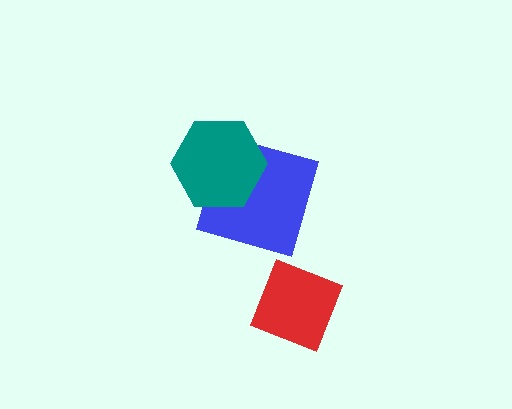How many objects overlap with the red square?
0 objects overlap with the red square.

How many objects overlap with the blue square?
1 object overlaps with the blue square.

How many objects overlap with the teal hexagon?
1 object overlaps with the teal hexagon.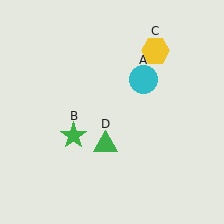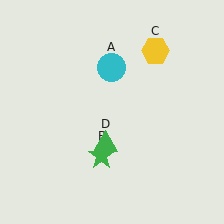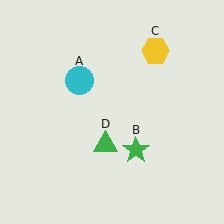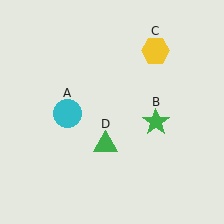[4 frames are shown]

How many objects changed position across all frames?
2 objects changed position: cyan circle (object A), green star (object B).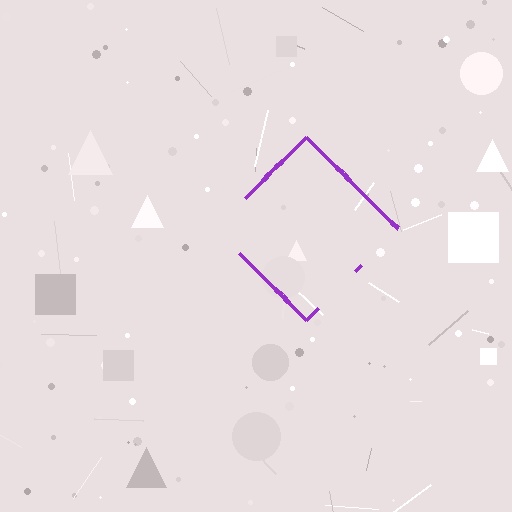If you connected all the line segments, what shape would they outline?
They would outline a diamond.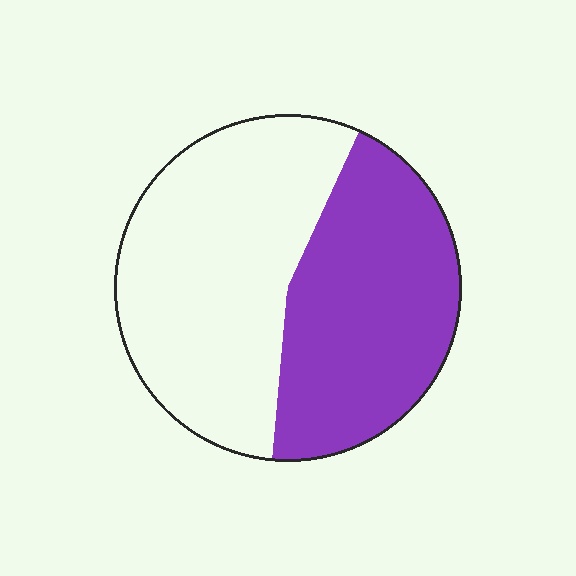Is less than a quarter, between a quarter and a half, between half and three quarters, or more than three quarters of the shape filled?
Between a quarter and a half.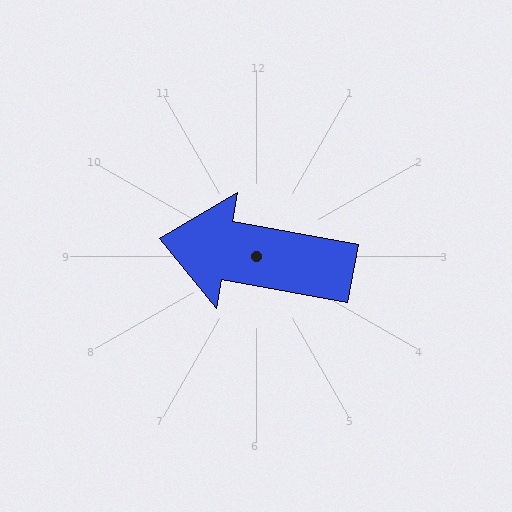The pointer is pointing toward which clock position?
Roughly 9 o'clock.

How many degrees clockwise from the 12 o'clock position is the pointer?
Approximately 280 degrees.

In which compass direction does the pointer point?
West.